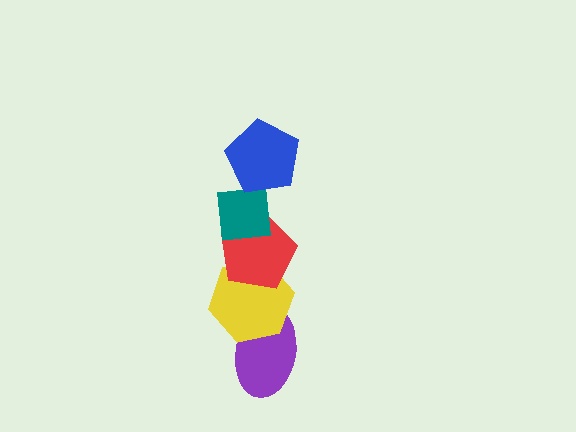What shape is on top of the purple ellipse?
The yellow hexagon is on top of the purple ellipse.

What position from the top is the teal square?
The teal square is 2nd from the top.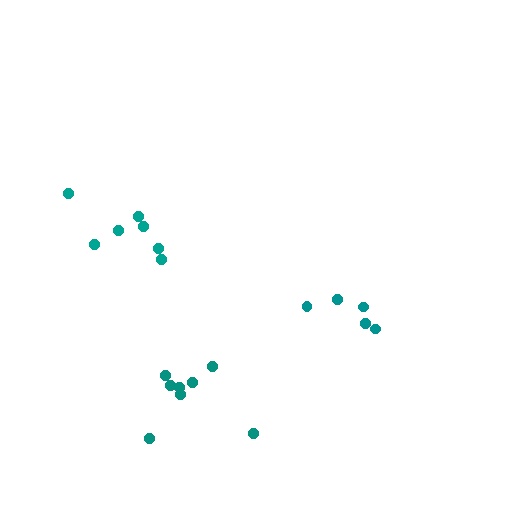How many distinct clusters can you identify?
There are 3 distinct clusters.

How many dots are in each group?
Group 1: 8 dots, Group 2: 7 dots, Group 3: 5 dots (20 total).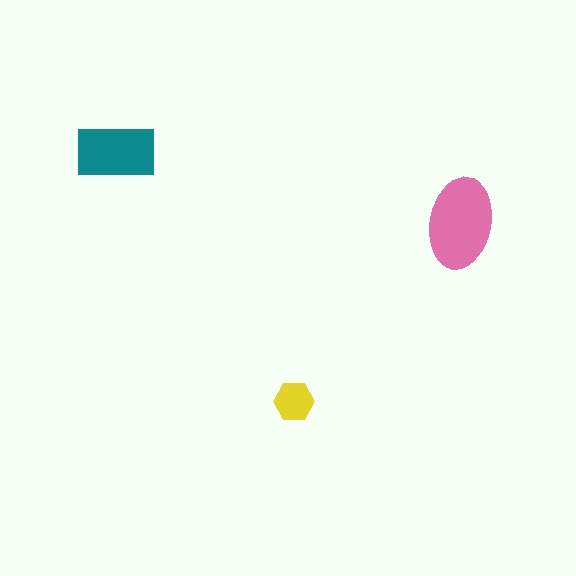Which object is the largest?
The pink ellipse.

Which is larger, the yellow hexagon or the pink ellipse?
The pink ellipse.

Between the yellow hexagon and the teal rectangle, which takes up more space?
The teal rectangle.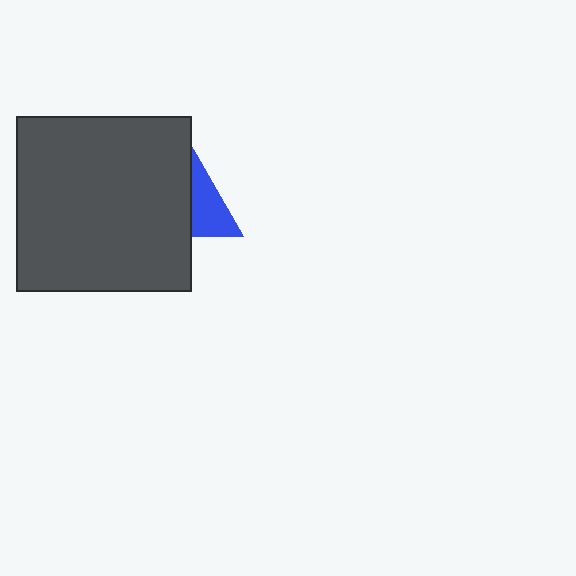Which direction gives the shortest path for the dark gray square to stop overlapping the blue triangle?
Moving left gives the shortest separation.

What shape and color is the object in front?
The object in front is a dark gray square.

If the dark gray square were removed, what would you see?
You would see the complete blue triangle.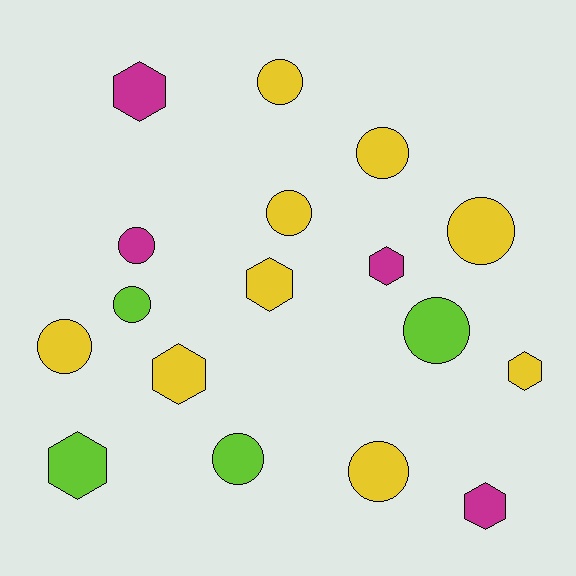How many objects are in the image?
There are 17 objects.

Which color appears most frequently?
Yellow, with 9 objects.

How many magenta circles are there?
There is 1 magenta circle.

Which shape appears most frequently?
Circle, with 10 objects.